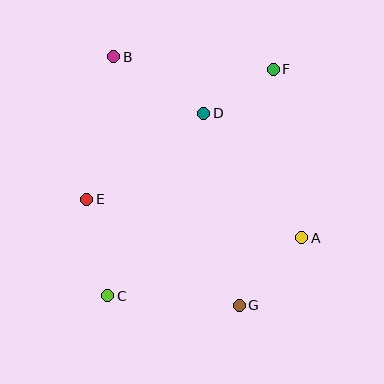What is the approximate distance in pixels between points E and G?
The distance between E and G is approximately 186 pixels.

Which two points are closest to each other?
Points D and F are closest to each other.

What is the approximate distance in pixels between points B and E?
The distance between B and E is approximately 145 pixels.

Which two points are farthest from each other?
Points C and F are farthest from each other.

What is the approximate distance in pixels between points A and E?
The distance between A and E is approximately 219 pixels.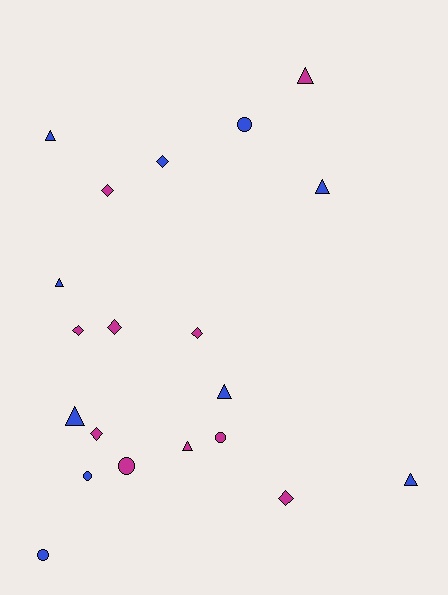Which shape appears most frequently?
Triangle, with 8 objects.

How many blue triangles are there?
There are 6 blue triangles.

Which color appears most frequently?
Blue, with 10 objects.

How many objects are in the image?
There are 20 objects.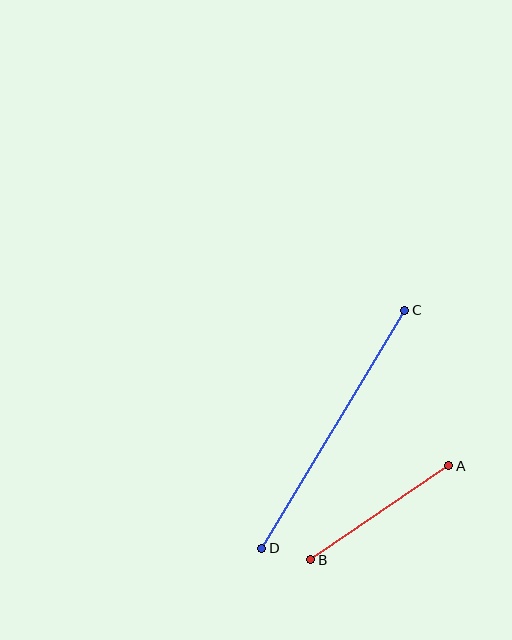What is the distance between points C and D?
The distance is approximately 277 pixels.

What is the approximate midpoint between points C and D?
The midpoint is at approximately (333, 429) pixels.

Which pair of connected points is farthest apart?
Points C and D are farthest apart.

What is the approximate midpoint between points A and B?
The midpoint is at approximately (380, 513) pixels.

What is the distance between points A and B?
The distance is approximately 167 pixels.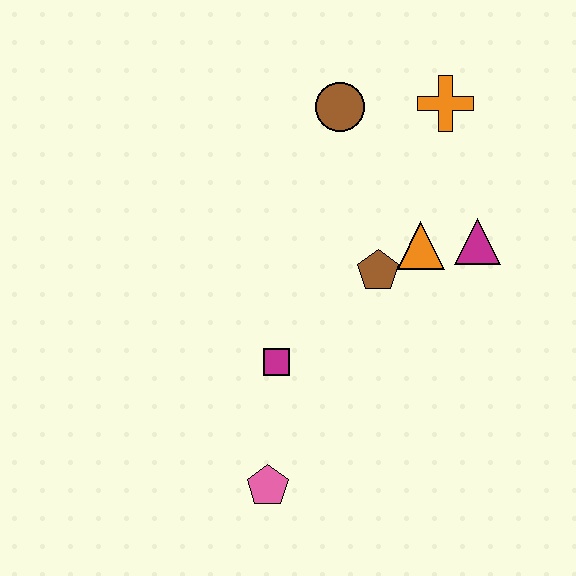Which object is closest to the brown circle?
The orange cross is closest to the brown circle.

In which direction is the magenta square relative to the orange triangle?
The magenta square is to the left of the orange triangle.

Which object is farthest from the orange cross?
The pink pentagon is farthest from the orange cross.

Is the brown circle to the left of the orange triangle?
Yes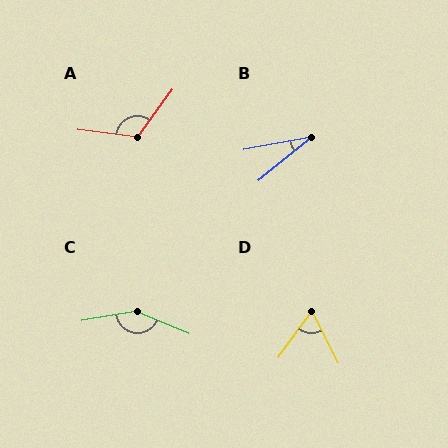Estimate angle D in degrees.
Approximately 62 degrees.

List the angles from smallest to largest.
B (28°), D (62°), A (119°), C (147°).